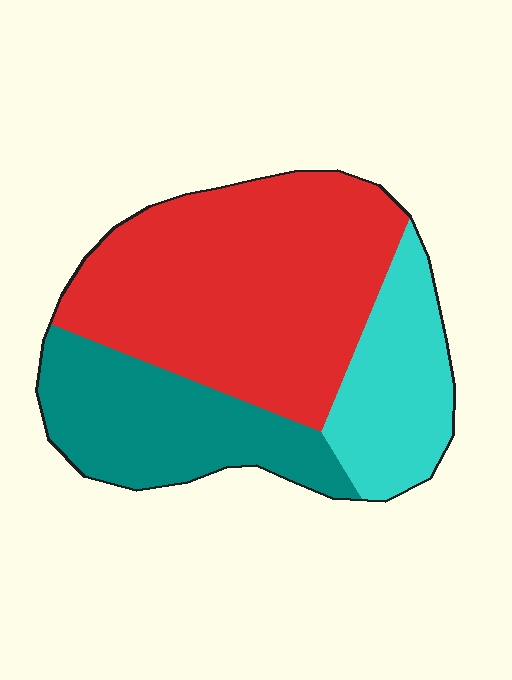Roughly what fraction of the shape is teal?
Teal takes up about one quarter (1/4) of the shape.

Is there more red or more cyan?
Red.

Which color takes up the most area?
Red, at roughly 55%.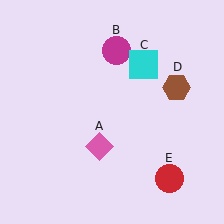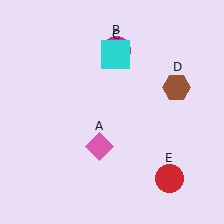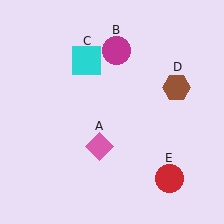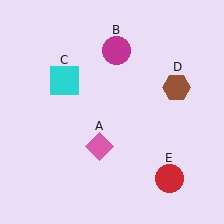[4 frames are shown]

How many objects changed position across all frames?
1 object changed position: cyan square (object C).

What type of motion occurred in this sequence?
The cyan square (object C) rotated counterclockwise around the center of the scene.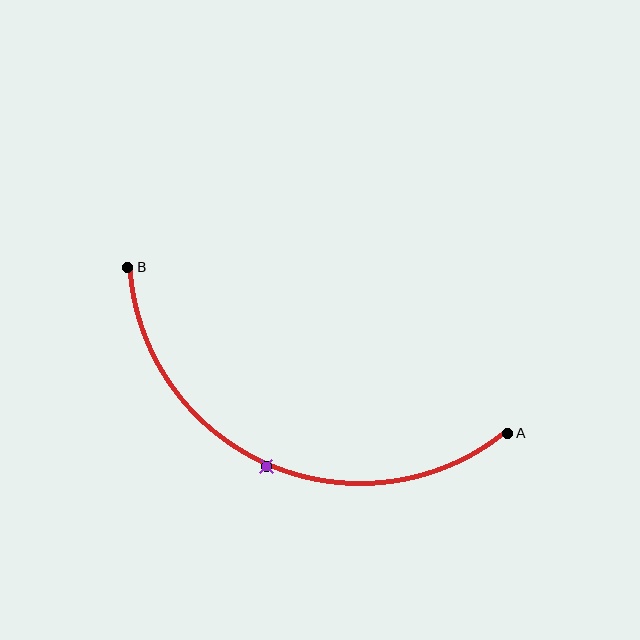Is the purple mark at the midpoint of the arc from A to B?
Yes. The purple mark lies on the arc at equal arc-length from both A and B — it is the arc midpoint.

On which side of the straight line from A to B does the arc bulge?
The arc bulges below the straight line connecting A and B.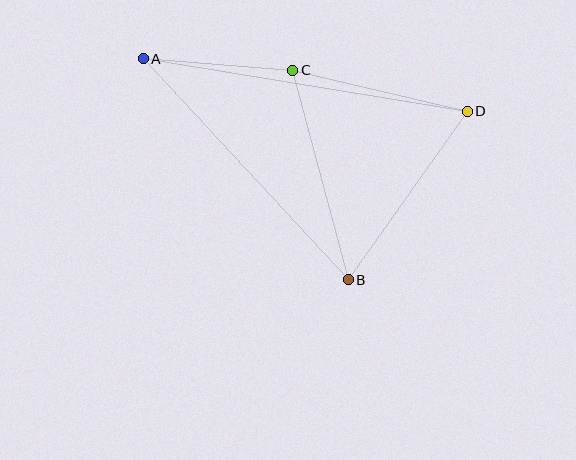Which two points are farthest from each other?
Points A and D are farthest from each other.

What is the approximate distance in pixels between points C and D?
The distance between C and D is approximately 179 pixels.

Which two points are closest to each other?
Points A and C are closest to each other.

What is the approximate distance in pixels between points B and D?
The distance between B and D is approximately 206 pixels.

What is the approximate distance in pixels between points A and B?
The distance between A and B is approximately 301 pixels.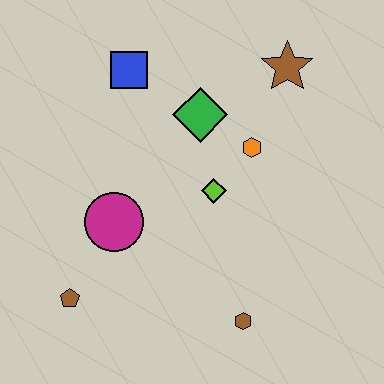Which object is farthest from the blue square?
The brown hexagon is farthest from the blue square.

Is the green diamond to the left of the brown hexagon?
Yes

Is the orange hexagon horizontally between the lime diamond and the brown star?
Yes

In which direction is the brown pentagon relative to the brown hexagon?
The brown pentagon is to the left of the brown hexagon.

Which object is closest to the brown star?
The orange hexagon is closest to the brown star.